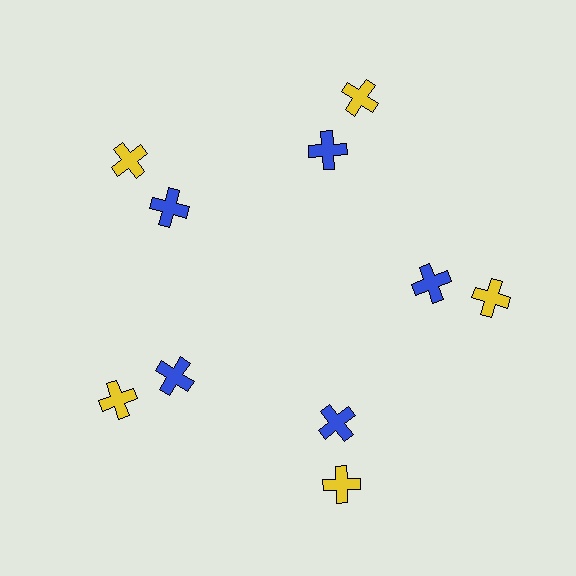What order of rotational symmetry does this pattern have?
This pattern has 5-fold rotational symmetry.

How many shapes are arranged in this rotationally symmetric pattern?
There are 10 shapes, arranged in 5 groups of 2.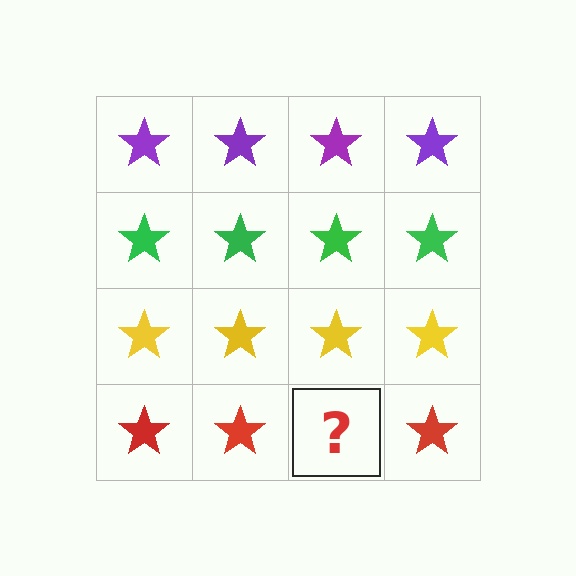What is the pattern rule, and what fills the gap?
The rule is that each row has a consistent color. The gap should be filled with a red star.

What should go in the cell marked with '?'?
The missing cell should contain a red star.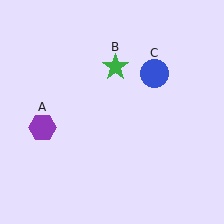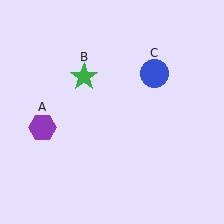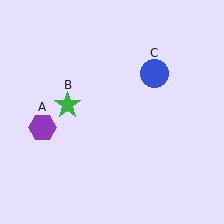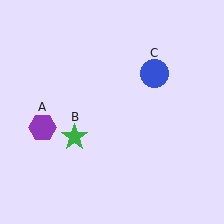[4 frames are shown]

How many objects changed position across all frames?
1 object changed position: green star (object B).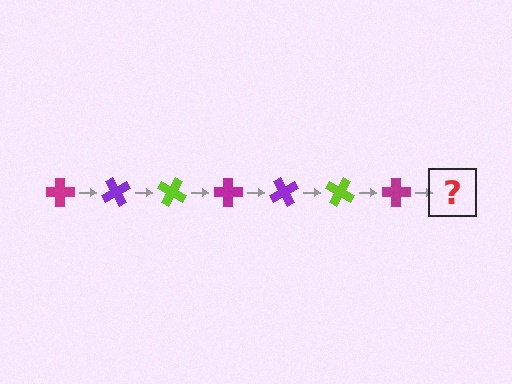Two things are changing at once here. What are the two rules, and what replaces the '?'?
The two rules are that it rotates 60 degrees each step and the color cycles through magenta, purple, and lime. The '?' should be a purple cross, rotated 420 degrees from the start.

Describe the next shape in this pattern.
It should be a purple cross, rotated 420 degrees from the start.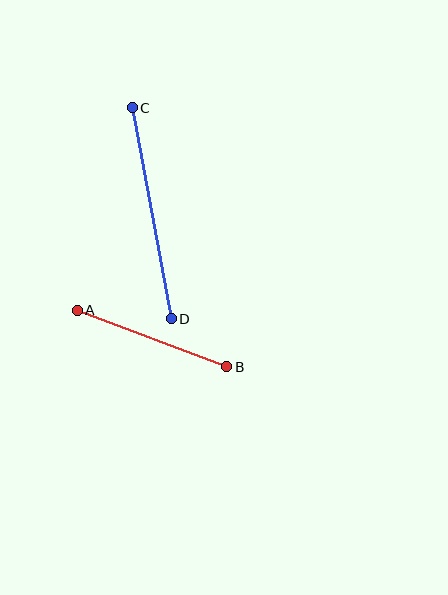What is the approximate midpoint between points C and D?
The midpoint is at approximately (152, 213) pixels.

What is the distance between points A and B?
The distance is approximately 160 pixels.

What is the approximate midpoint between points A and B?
The midpoint is at approximately (152, 338) pixels.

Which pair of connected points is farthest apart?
Points C and D are farthest apart.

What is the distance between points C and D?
The distance is approximately 215 pixels.